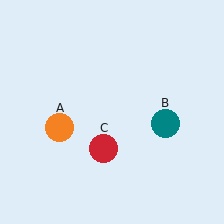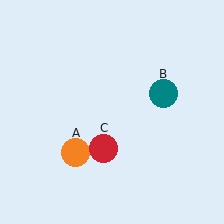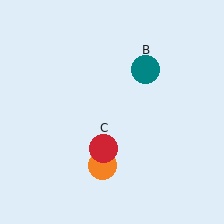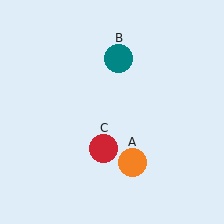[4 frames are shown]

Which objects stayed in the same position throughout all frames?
Red circle (object C) remained stationary.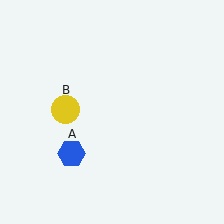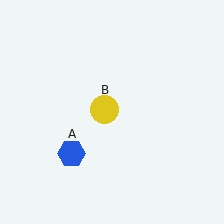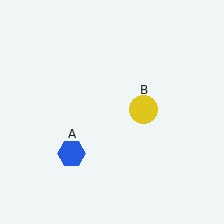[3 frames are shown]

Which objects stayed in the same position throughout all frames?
Blue hexagon (object A) remained stationary.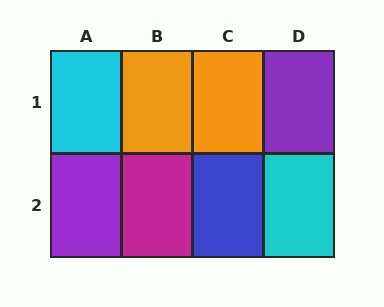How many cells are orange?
2 cells are orange.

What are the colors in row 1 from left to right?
Cyan, orange, orange, purple.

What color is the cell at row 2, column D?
Cyan.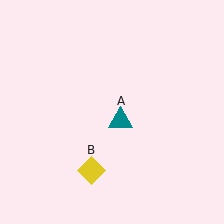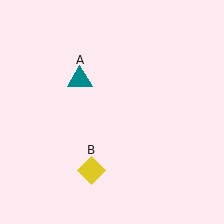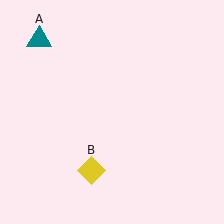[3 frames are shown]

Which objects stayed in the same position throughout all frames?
Yellow diamond (object B) remained stationary.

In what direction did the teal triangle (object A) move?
The teal triangle (object A) moved up and to the left.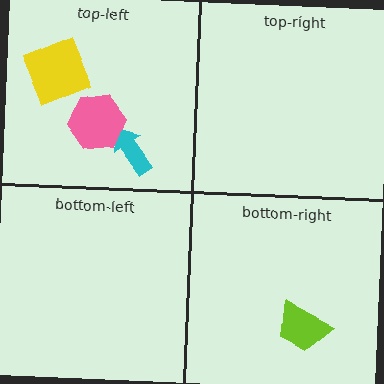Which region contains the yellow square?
The top-left region.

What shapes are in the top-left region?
The cyan arrow, the pink hexagon, the yellow square.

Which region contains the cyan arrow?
The top-left region.